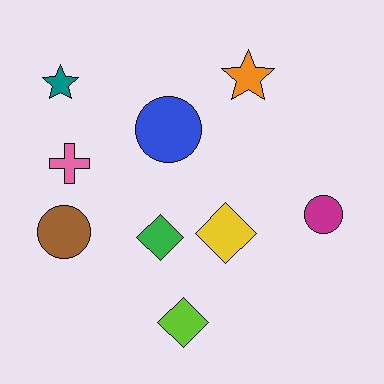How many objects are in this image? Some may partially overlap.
There are 9 objects.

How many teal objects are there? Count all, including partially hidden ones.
There is 1 teal object.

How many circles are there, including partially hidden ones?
There are 3 circles.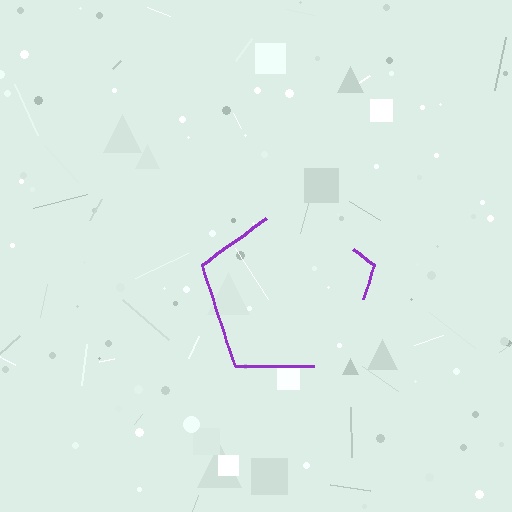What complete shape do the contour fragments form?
The contour fragments form a pentagon.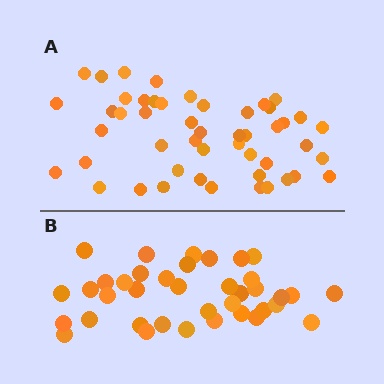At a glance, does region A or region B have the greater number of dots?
Region A (the top region) has more dots.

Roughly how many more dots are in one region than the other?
Region A has roughly 12 or so more dots than region B.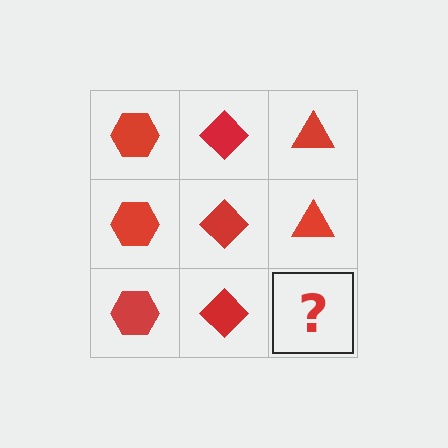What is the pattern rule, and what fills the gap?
The rule is that each column has a consistent shape. The gap should be filled with a red triangle.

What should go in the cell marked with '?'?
The missing cell should contain a red triangle.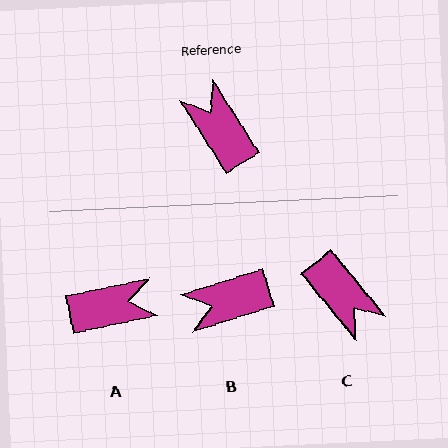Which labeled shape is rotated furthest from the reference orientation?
C, about 172 degrees away.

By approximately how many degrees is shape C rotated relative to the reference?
Approximately 172 degrees clockwise.